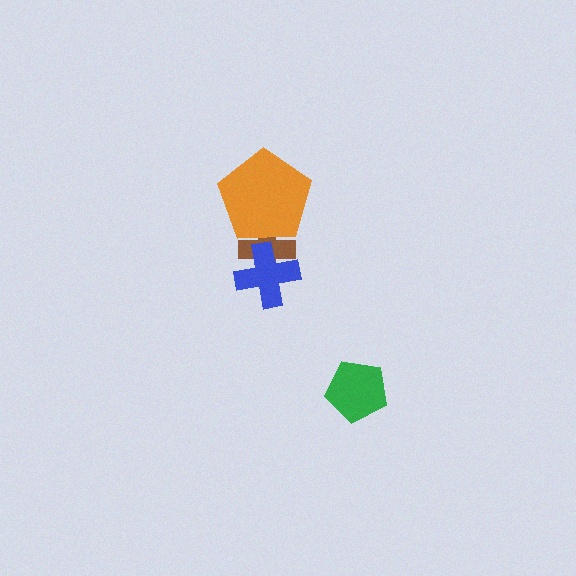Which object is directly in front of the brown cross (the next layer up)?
The orange pentagon is directly in front of the brown cross.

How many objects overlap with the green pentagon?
0 objects overlap with the green pentagon.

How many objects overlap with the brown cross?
2 objects overlap with the brown cross.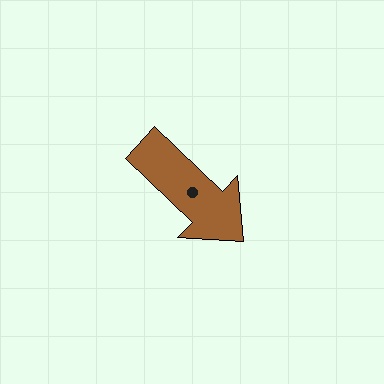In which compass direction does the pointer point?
Southeast.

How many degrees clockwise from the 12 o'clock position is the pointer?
Approximately 134 degrees.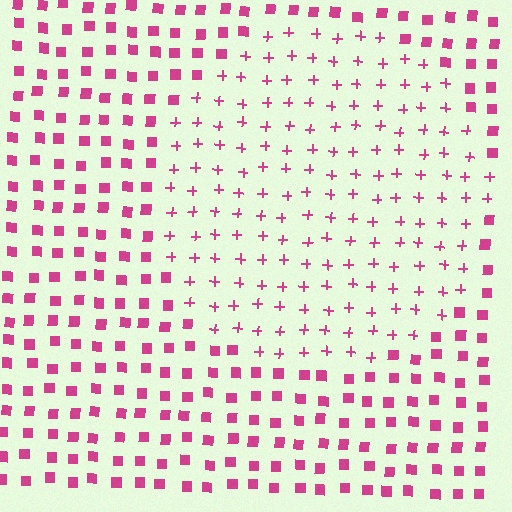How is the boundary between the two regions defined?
The boundary is defined by a change in element shape: plus signs inside vs. squares outside. All elements share the same color and spacing.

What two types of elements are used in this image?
The image uses plus signs inside the circle region and squares outside it.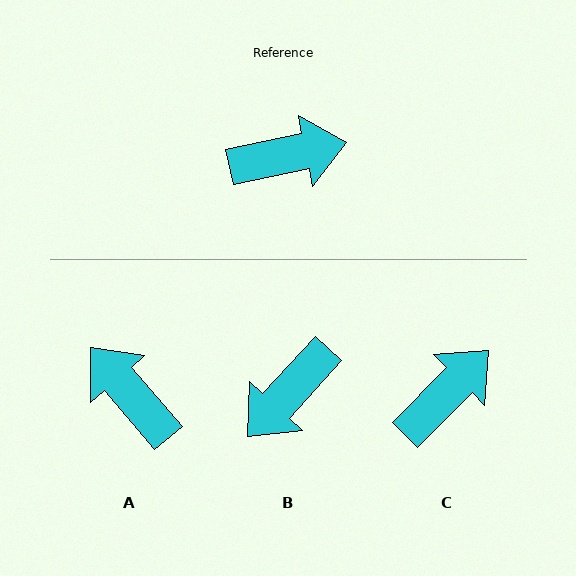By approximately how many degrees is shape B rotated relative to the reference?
Approximately 144 degrees clockwise.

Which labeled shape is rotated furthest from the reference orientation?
B, about 144 degrees away.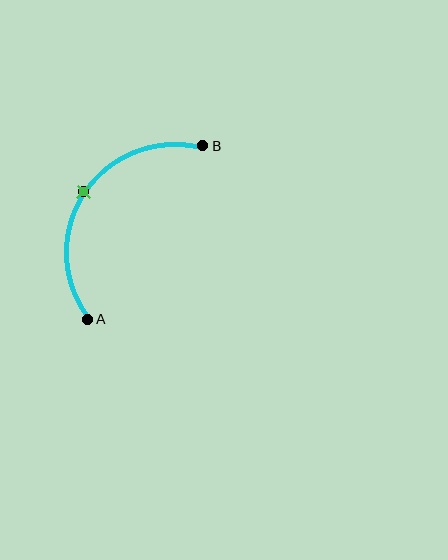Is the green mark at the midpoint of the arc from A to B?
Yes. The green mark lies on the arc at equal arc-length from both A and B — it is the arc midpoint.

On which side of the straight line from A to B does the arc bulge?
The arc bulges to the left of the straight line connecting A and B.